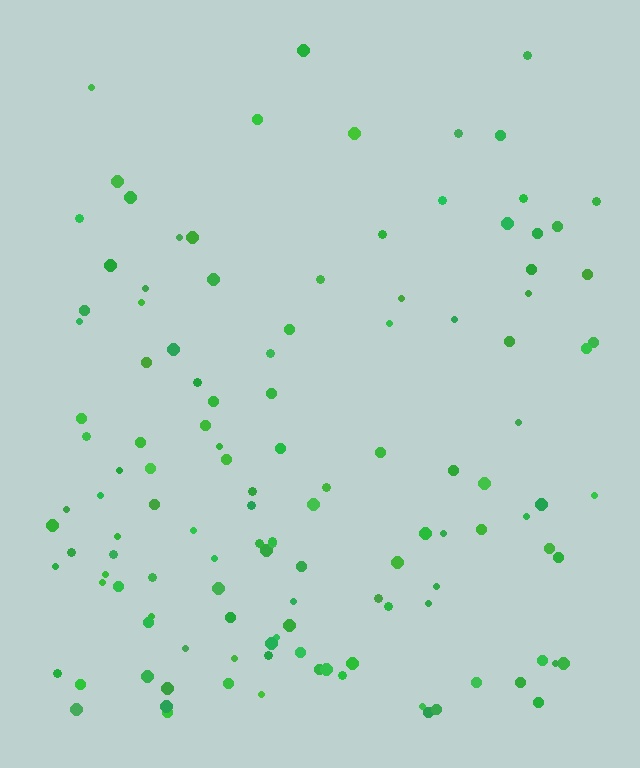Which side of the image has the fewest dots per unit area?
The top.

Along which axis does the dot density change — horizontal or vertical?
Vertical.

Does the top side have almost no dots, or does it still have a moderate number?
Still a moderate number, just noticeably fewer than the bottom.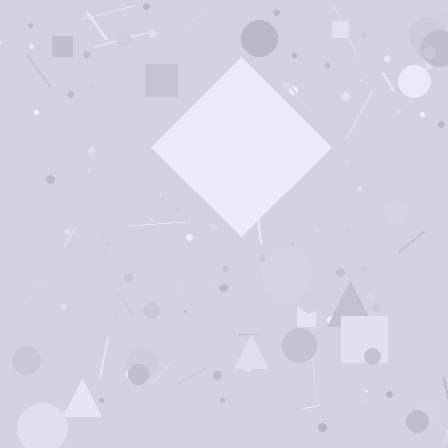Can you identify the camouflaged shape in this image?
The camouflaged shape is a diamond.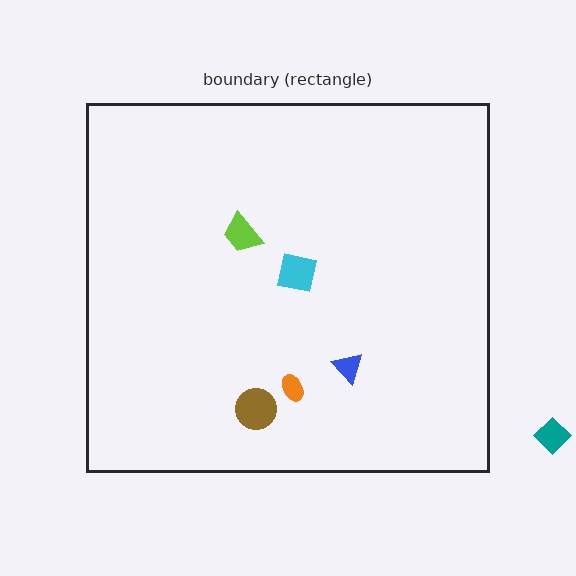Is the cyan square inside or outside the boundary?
Inside.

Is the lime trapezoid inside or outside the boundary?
Inside.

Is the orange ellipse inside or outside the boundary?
Inside.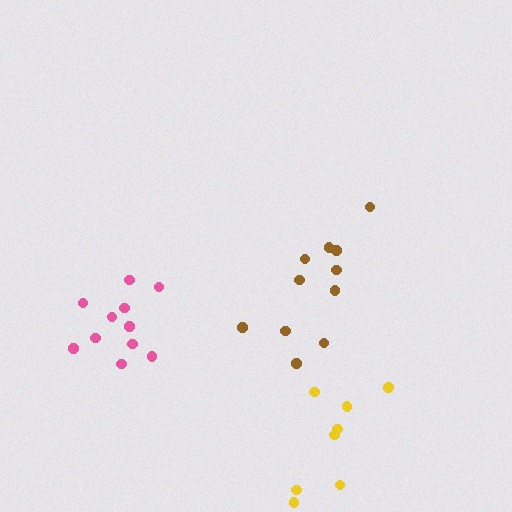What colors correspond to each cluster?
The clusters are colored: pink, brown, yellow.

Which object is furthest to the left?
The pink cluster is leftmost.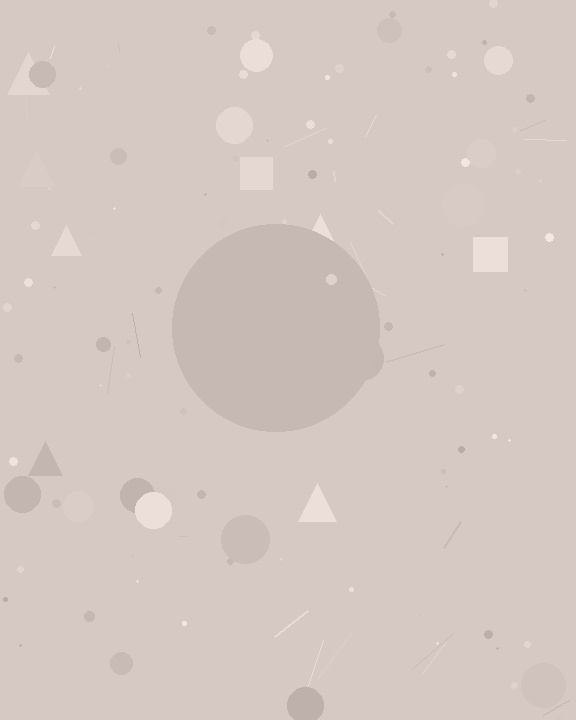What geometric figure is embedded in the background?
A circle is embedded in the background.